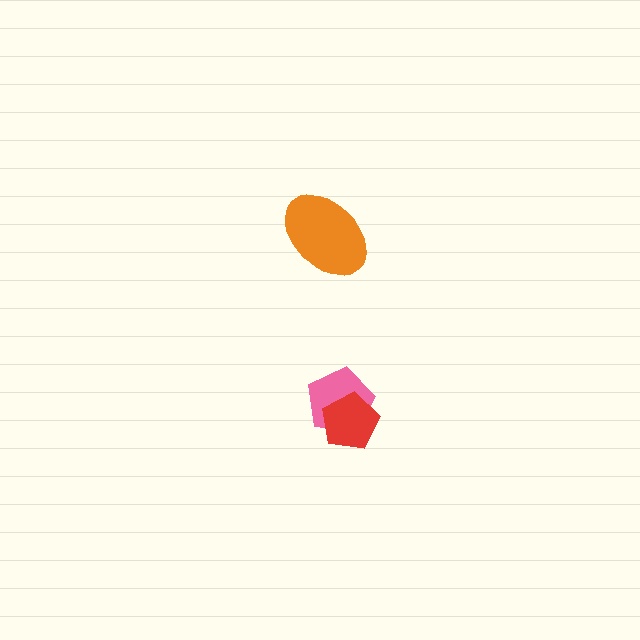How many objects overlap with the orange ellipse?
0 objects overlap with the orange ellipse.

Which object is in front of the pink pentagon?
The red pentagon is in front of the pink pentagon.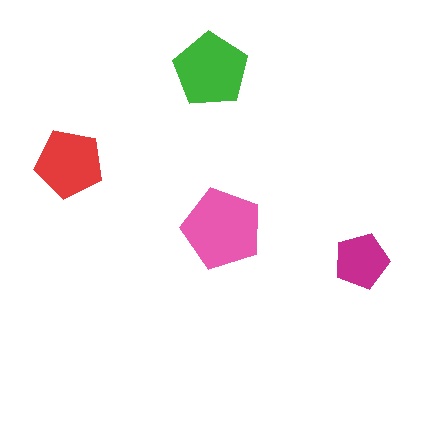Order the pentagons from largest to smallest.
the pink one, the green one, the red one, the magenta one.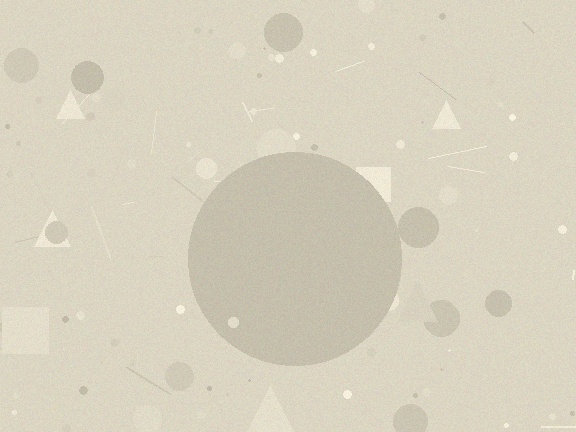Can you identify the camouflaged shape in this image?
The camouflaged shape is a circle.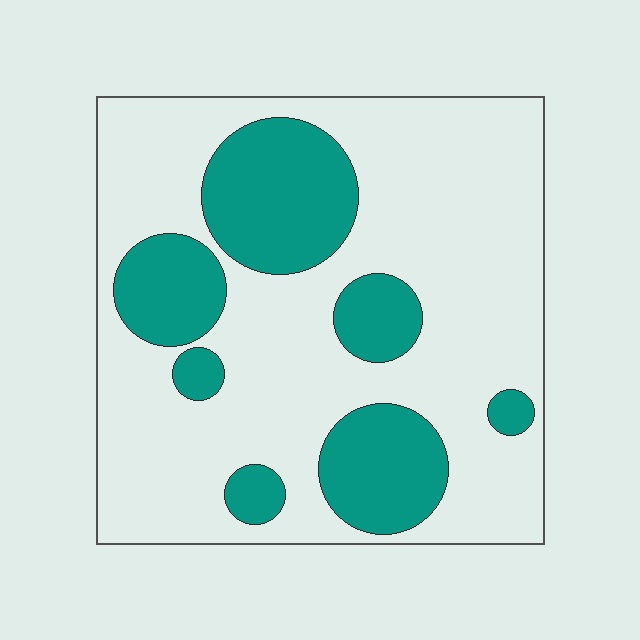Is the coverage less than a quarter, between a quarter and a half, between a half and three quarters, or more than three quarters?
Between a quarter and a half.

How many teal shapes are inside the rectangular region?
7.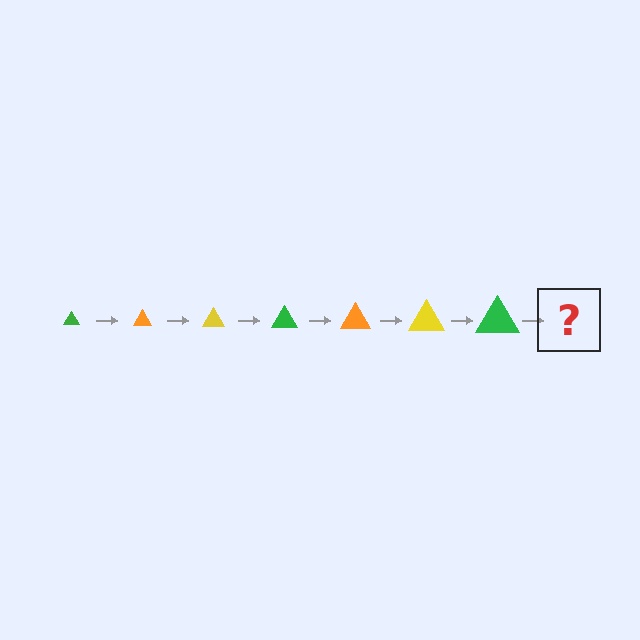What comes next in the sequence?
The next element should be an orange triangle, larger than the previous one.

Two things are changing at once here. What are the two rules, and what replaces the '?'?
The two rules are that the triangle grows larger each step and the color cycles through green, orange, and yellow. The '?' should be an orange triangle, larger than the previous one.